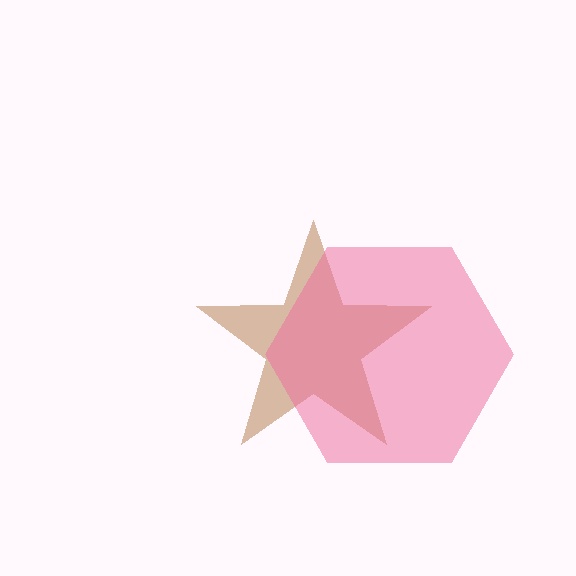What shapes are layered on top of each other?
The layered shapes are: a brown star, a pink hexagon.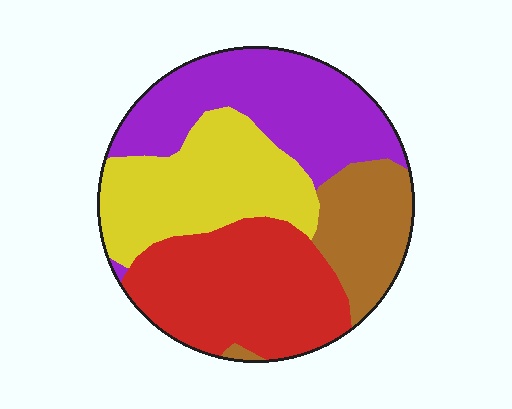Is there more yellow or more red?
Red.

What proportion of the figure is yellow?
Yellow takes up between a quarter and a half of the figure.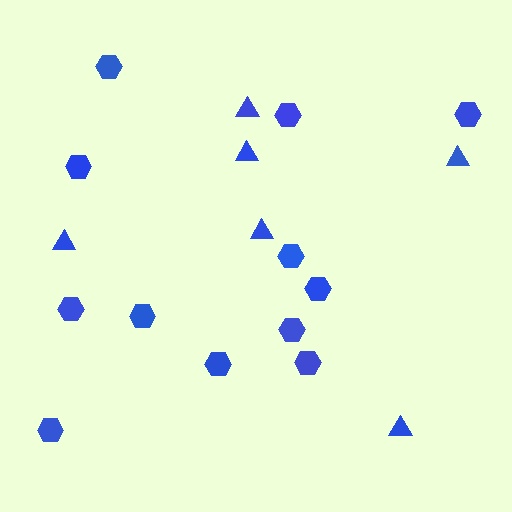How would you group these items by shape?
There are 2 groups: one group of hexagons (12) and one group of triangles (6).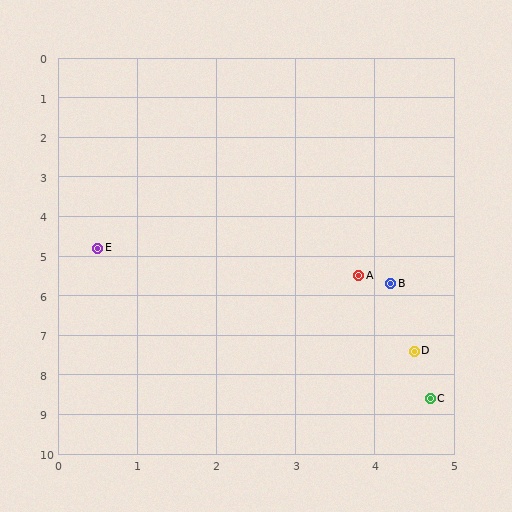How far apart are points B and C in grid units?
Points B and C are about 2.9 grid units apart.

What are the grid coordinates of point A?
Point A is at approximately (3.8, 5.5).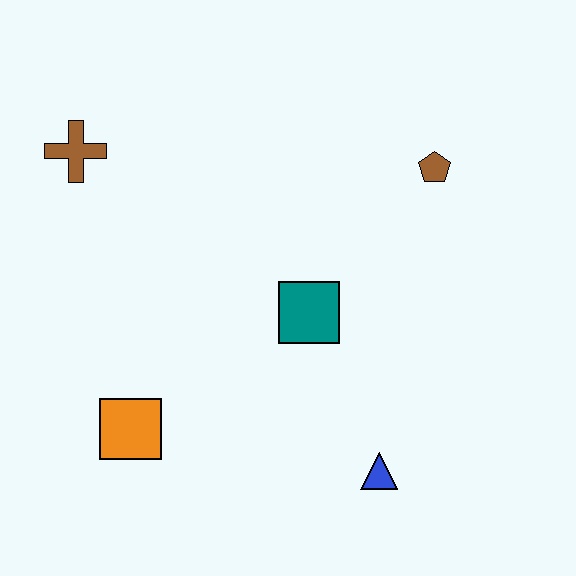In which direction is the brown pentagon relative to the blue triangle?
The brown pentagon is above the blue triangle.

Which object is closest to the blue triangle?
The teal square is closest to the blue triangle.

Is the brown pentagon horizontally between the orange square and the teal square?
No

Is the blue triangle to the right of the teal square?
Yes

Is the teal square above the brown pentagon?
No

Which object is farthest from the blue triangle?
The brown cross is farthest from the blue triangle.